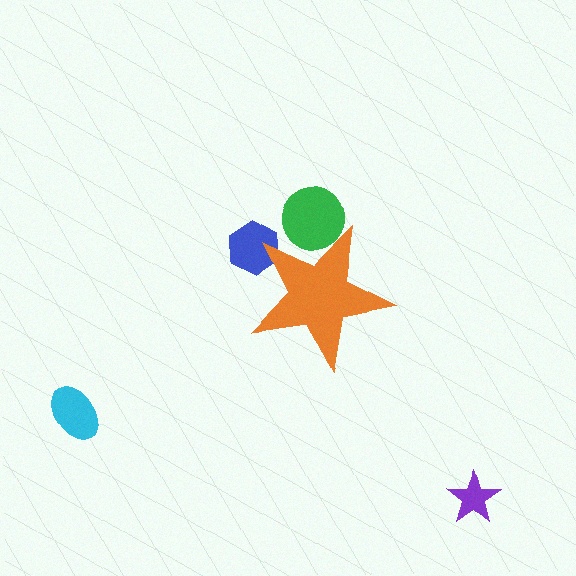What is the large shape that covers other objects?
An orange star.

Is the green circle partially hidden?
Yes, the green circle is partially hidden behind the orange star.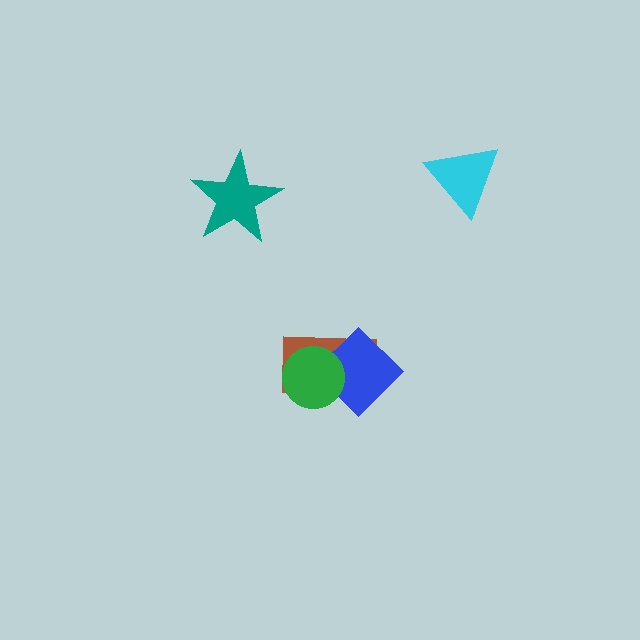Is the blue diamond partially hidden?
Yes, it is partially covered by another shape.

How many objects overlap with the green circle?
2 objects overlap with the green circle.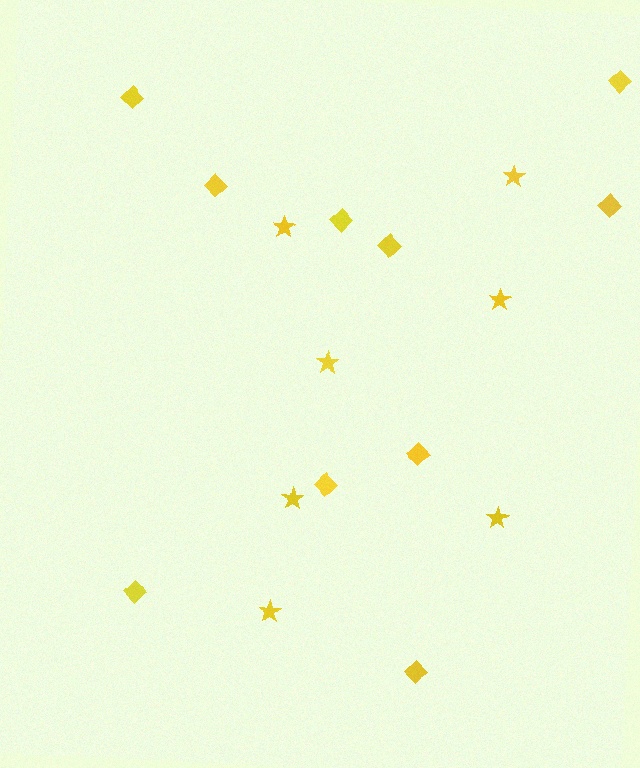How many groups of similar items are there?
There are 2 groups: one group of stars (7) and one group of diamonds (10).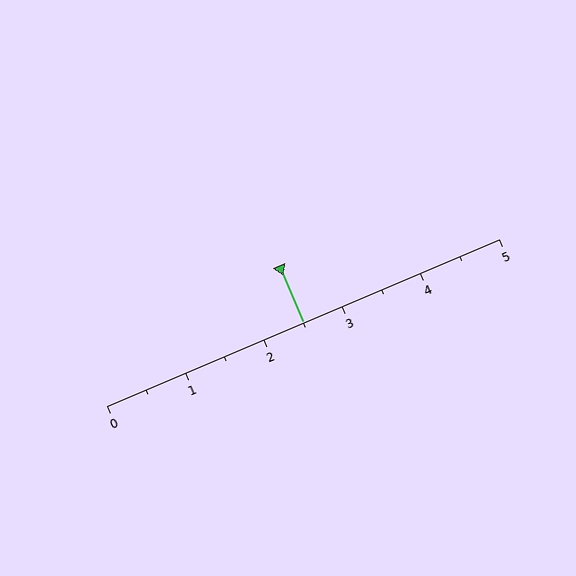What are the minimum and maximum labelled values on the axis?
The axis runs from 0 to 5.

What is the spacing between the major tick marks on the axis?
The major ticks are spaced 1 apart.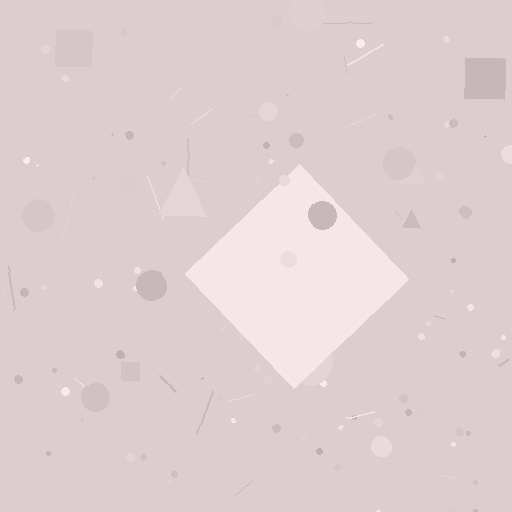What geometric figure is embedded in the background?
A diamond is embedded in the background.